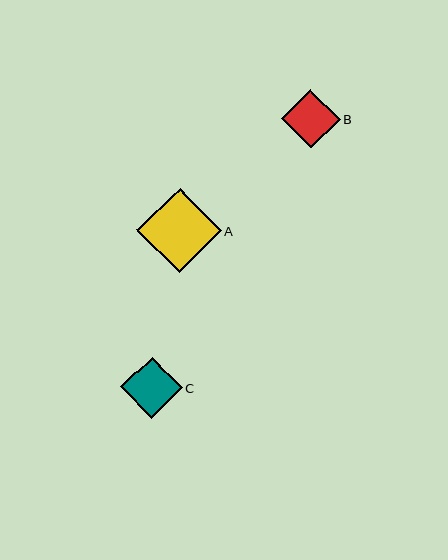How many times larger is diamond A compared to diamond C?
Diamond A is approximately 1.4 times the size of diamond C.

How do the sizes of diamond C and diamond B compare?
Diamond C and diamond B are approximately the same size.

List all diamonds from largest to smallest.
From largest to smallest: A, C, B.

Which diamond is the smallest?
Diamond B is the smallest with a size of approximately 58 pixels.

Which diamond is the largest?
Diamond A is the largest with a size of approximately 84 pixels.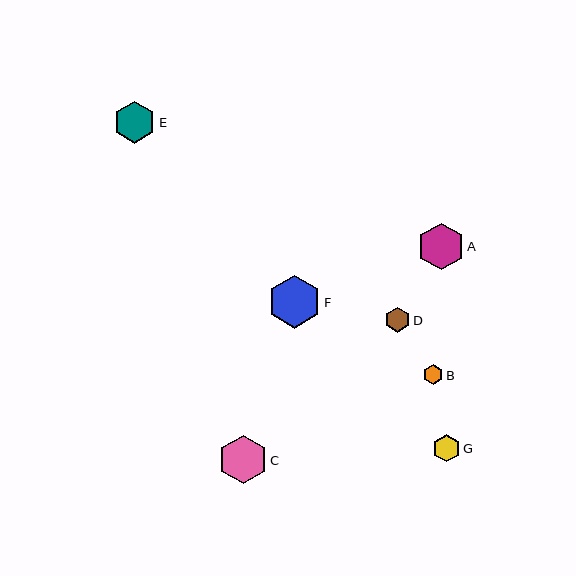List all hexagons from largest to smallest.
From largest to smallest: F, C, A, E, G, D, B.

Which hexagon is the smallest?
Hexagon B is the smallest with a size of approximately 19 pixels.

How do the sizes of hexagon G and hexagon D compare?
Hexagon G and hexagon D are approximately the same size.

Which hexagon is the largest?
Hexagon F is the largest with a size of approximately 53 pixels.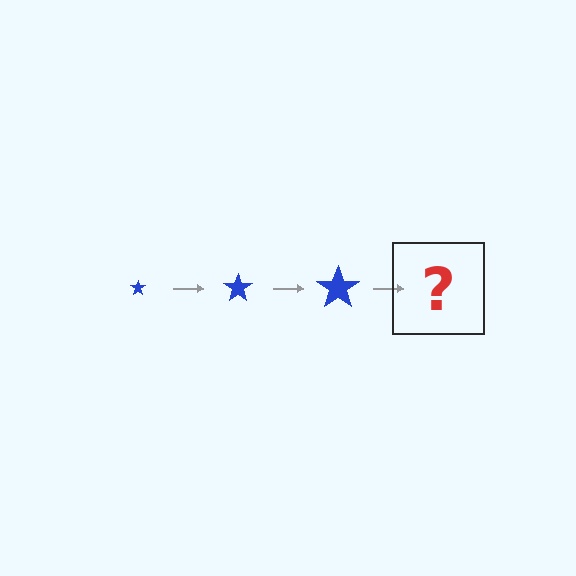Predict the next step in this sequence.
The next step is a blue star, larger than the previous one.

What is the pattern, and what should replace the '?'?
The pattern is that the star gets progressively larger each step. The '?' should be a blue star, larger than the previous one.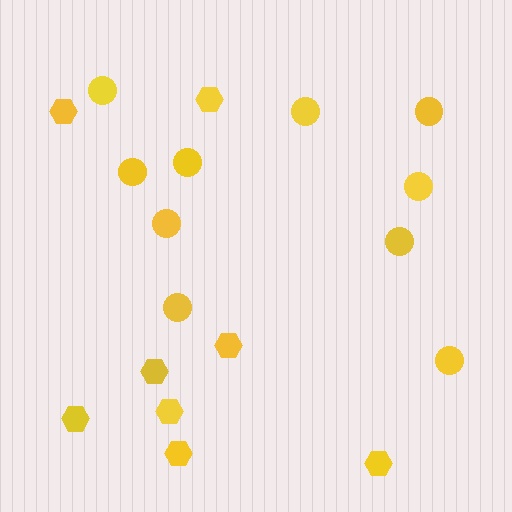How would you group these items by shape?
There are 2 groups: one group of circles (10) and one group of hexagons (8).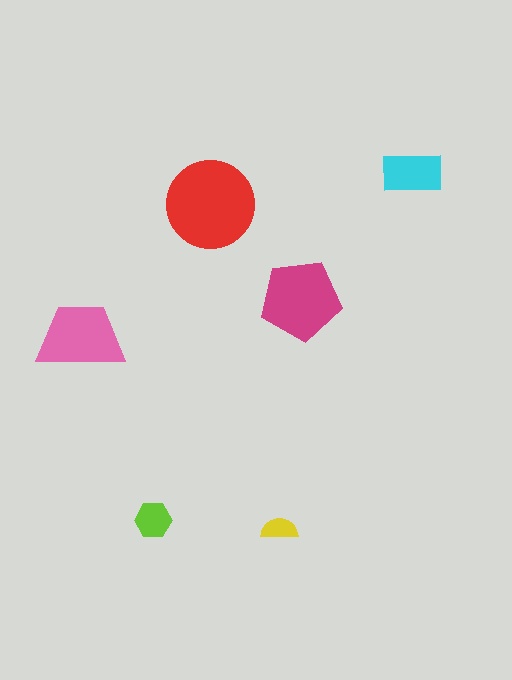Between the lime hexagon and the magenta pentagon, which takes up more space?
The magenta pentagon.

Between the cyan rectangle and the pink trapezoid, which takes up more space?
The pink trapezoid.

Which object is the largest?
The red circle.